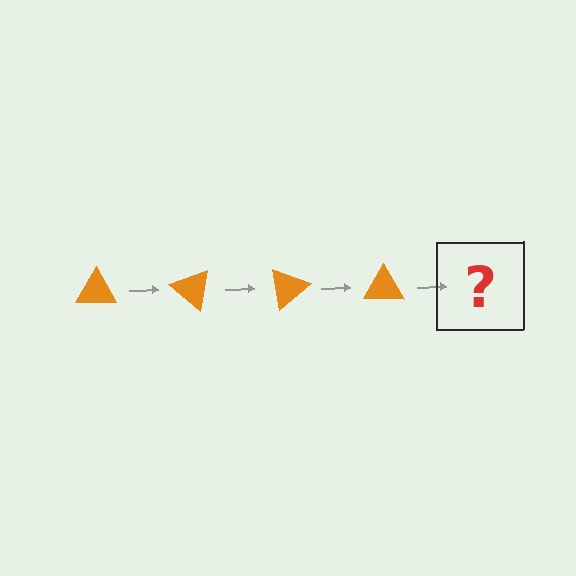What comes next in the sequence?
The next element should be an orange triangle rotated 160 degrees.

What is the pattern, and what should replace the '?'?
The pattern is that the triangle rotates 40 degrees each step. The '?' should be an orange triangle rotated 160 degrees.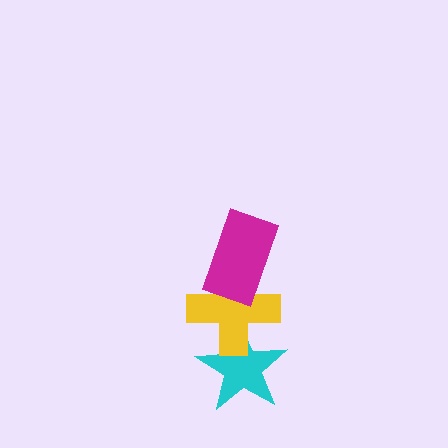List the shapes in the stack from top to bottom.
From top to bottom: the magenta rectangle, the yellow cross, the cyan star.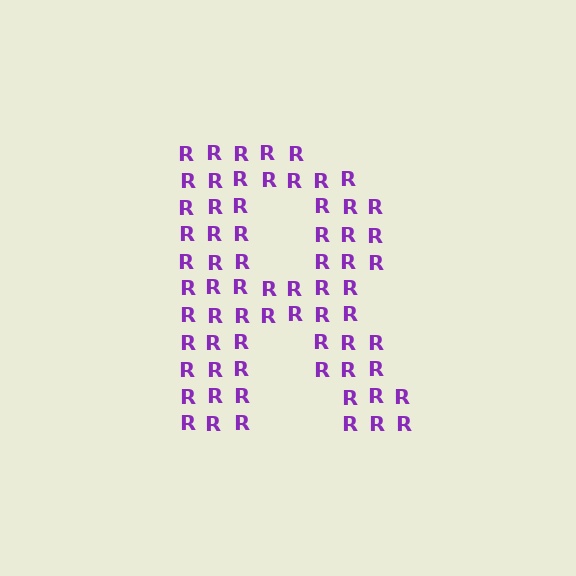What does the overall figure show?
The overall figure shows the letter R.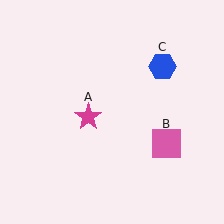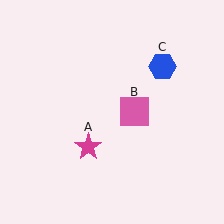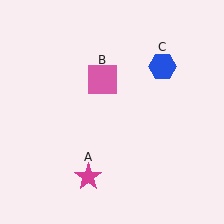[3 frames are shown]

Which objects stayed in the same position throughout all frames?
Blue hexagon (object C) remained stationary.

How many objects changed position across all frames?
2 objects changed position: magenta star (object A), pink square (object B).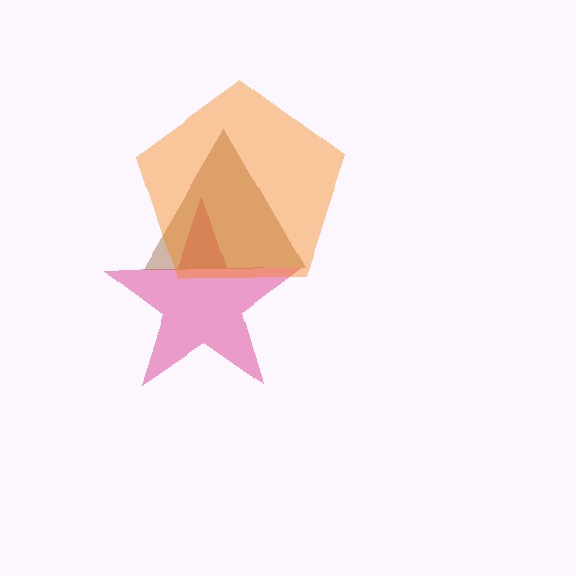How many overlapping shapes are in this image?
There are 3 overlapping shapes in the image.